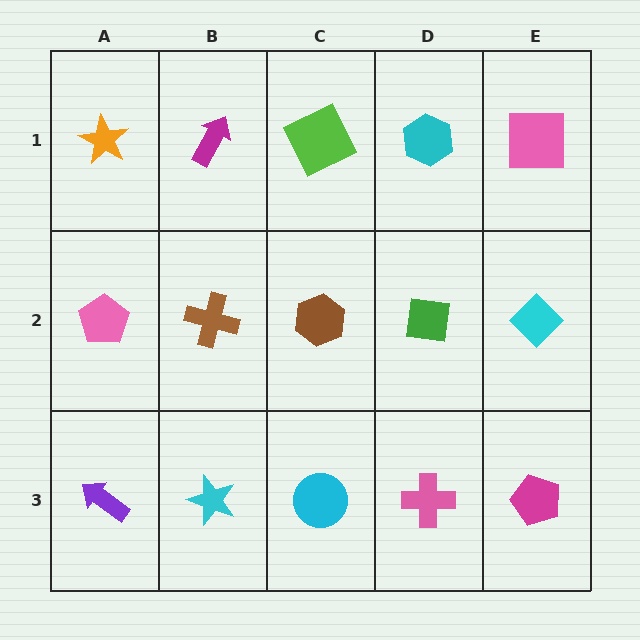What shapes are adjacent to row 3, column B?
A brown cross (row 2, column B), a purple arrow (row 3, column A), a cyan circle (row 3, column C).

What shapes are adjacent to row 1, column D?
A green square (row 2, column D), a lime square (row 1, column C), a pink square (row 1, column E).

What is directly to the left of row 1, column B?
An orange star.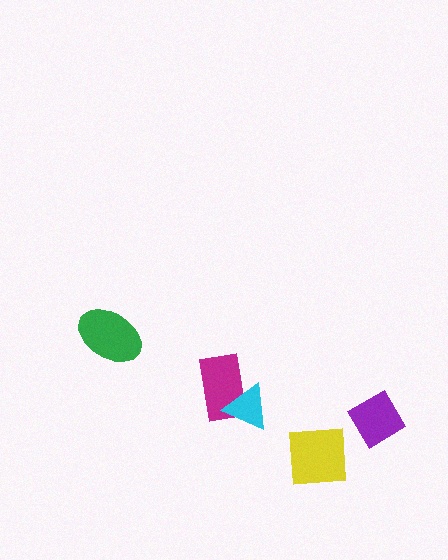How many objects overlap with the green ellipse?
0 objects overlap with the green ellipse.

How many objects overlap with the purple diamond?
0 objects overlap with the purple diamond.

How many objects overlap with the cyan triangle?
1 object overlaps with the cyan triangle.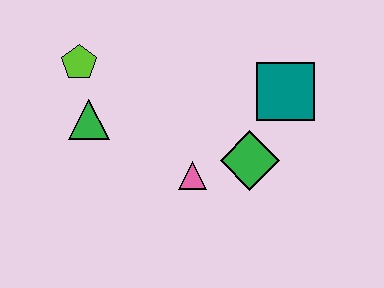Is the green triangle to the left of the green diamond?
Yes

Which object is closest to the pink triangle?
The green diamond is closest to the pink triangle.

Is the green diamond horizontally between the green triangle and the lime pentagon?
No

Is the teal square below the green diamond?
No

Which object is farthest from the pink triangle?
The lime pentagon is farthest from the pink triangle.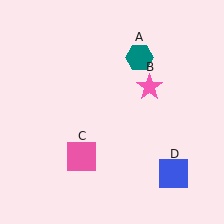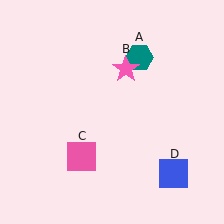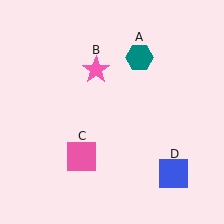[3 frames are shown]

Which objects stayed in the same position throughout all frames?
Teal hexagon (object A) and pink square (object C) and blue square (object D) remained stationary.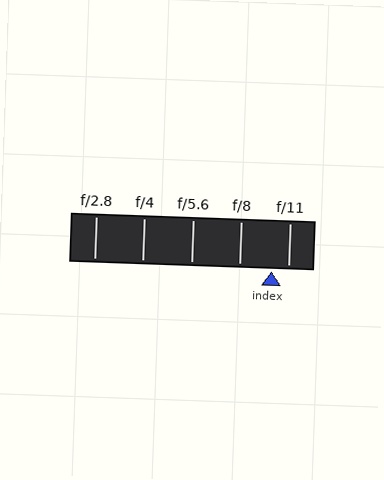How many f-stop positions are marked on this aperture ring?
There are 5 f-stop positions marked.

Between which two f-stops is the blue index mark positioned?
The index mark is between f/8 and f/11.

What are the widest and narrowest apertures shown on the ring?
The widest aperture shown is f/2.8 and the narrowest is f/11.